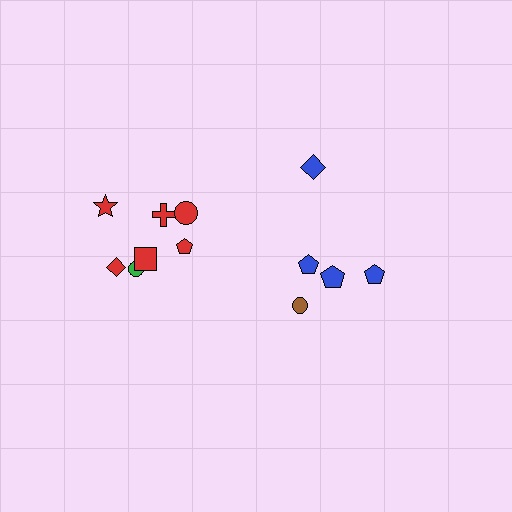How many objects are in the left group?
There are 7 objects.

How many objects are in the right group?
There are 5 objects.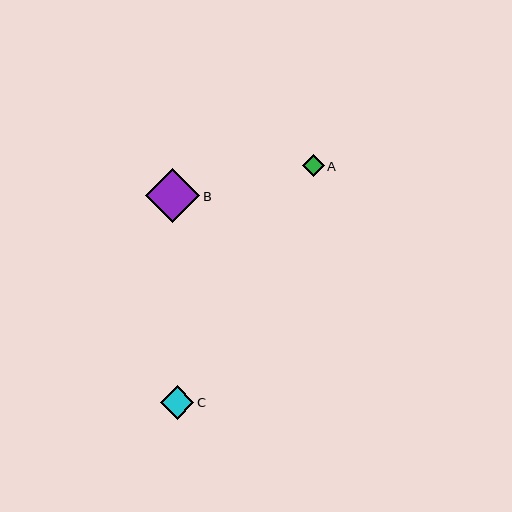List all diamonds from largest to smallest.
From largest to smallest: B, C, A.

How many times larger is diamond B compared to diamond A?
Diamond B is approximately 2.4 times the size of diamond A.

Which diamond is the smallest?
Diamond A is the smallest with a size of approximately 22 pixels.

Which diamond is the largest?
Diamond B is the largest with a size of approximately 54 pixels.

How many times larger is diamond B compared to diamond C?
Diamond B is approximately 1.6 times the size of diamond C.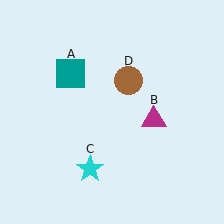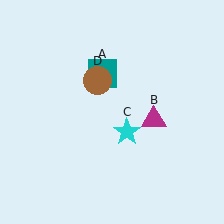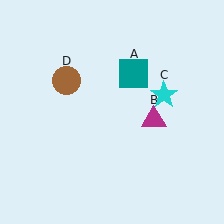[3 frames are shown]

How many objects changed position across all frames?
3 objects changed position: teal square (object A), cyan star (object C), brown circle (object D).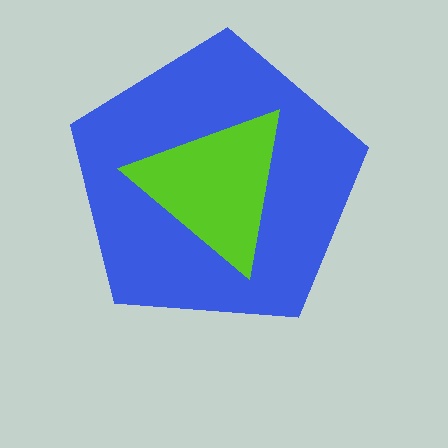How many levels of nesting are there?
2.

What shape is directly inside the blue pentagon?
The lime triangle.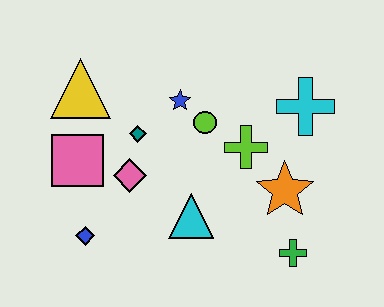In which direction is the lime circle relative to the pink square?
The lime circle is to the right of the pink square.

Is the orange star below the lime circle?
Yes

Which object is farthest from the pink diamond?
The cyan cross is farthest from the pink diamond.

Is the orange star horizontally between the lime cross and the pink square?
No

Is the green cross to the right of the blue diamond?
Yes